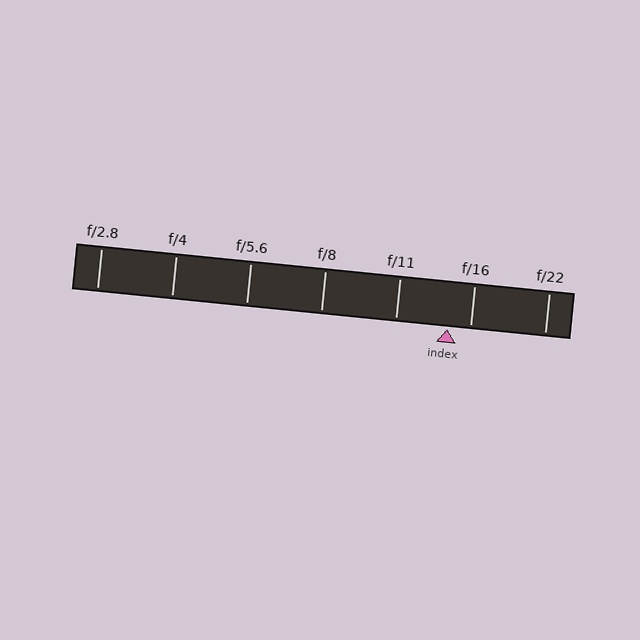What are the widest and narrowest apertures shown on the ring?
The widest aperture shown is f/2.8 and the narrowest is f/22.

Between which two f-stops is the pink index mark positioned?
The index mark is between f/11 and f/16.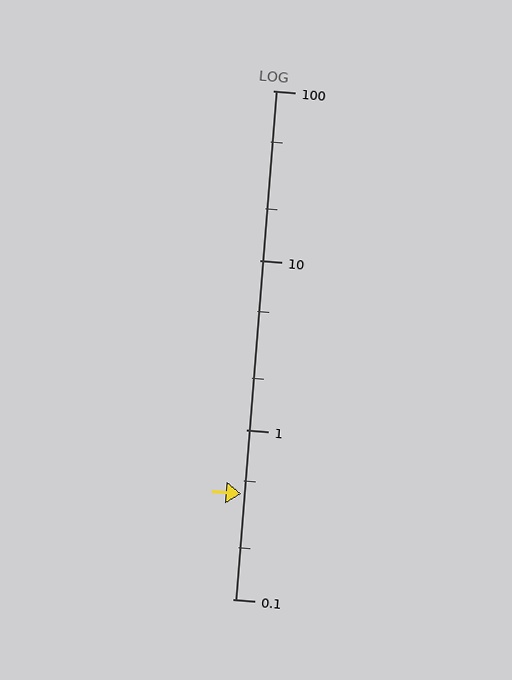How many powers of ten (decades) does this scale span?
The scale spans 3 decades, from 0.1 to 100.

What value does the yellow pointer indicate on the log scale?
The pointer indicates approximately 0.42.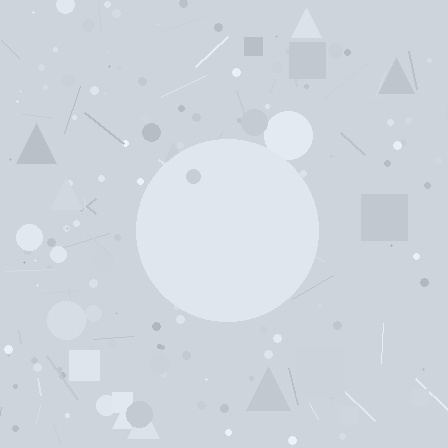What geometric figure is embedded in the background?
A circle is embedded in the background.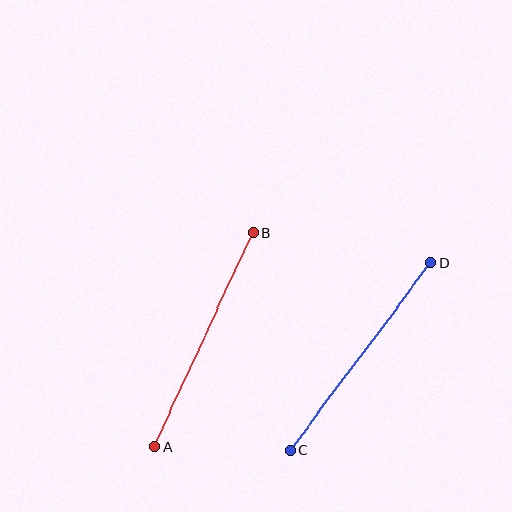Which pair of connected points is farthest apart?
Points A and B are farthest apart.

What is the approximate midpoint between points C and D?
The midpoint is at approximately (361, 356) pixels.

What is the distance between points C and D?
The distance is approximately 234 pixels.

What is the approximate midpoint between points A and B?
The midpoint is at approximately (204, 340) pixels.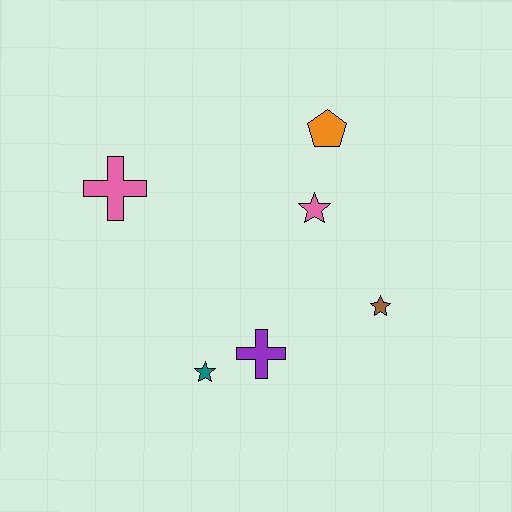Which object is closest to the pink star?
The orange pentagon is closest to the pink star.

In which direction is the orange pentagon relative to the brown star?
The orange pentagon is above the brown star.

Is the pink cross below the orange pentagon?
Yes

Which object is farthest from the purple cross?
The orange pentagon is farthest from the purple cross.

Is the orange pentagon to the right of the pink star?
Yes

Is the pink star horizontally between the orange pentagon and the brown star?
No